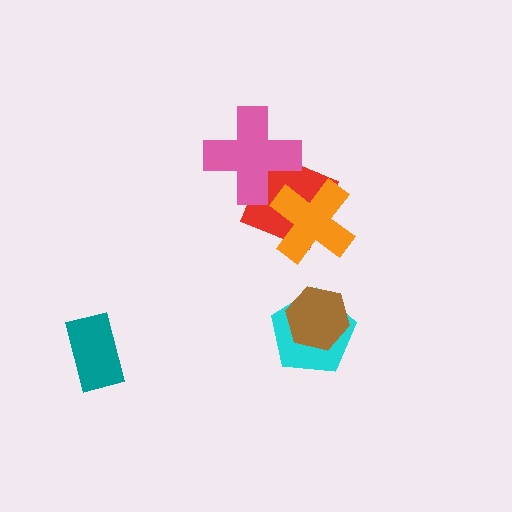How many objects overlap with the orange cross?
1 object overlaps with the orange cross.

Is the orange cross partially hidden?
No, no other shape covers it.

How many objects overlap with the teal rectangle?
0 objects overlap with the teal rectangle.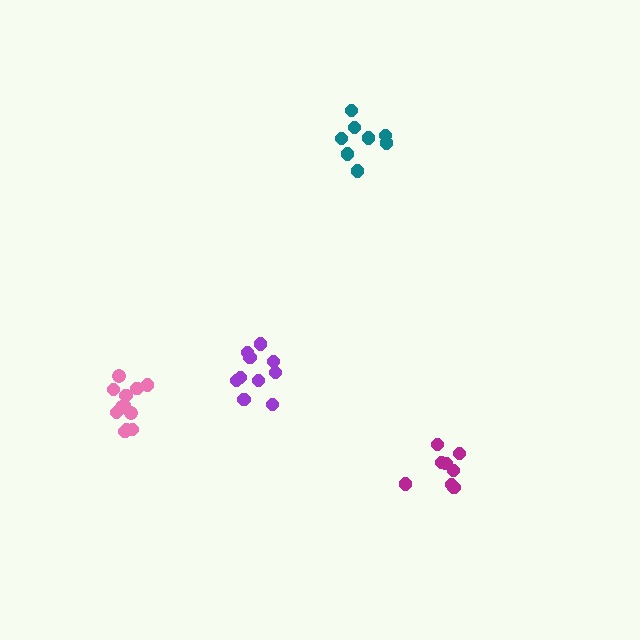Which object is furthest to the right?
The magenta cluster is rightmost.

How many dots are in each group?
Group 1: 8 dots, Group 2: 10 dots, Group 3: 13 dots, Group 4: 8 dots (39 total).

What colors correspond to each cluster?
The clusters are colored: magenta, purple, pink, teal.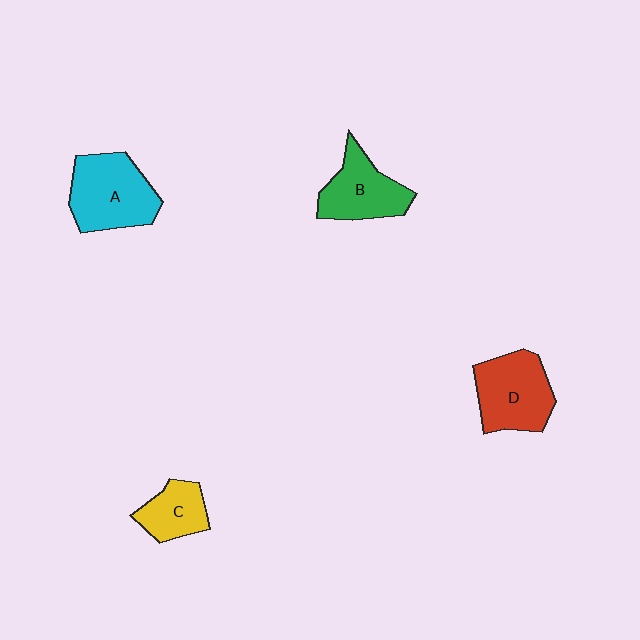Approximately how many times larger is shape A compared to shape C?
Approximately 1.8 times.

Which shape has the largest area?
Shape A (cyan).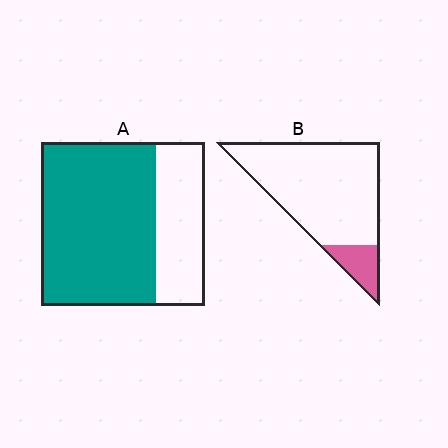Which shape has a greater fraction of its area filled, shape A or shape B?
Shape A.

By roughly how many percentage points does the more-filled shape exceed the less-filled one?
By roughly 55 percentage points (A over B).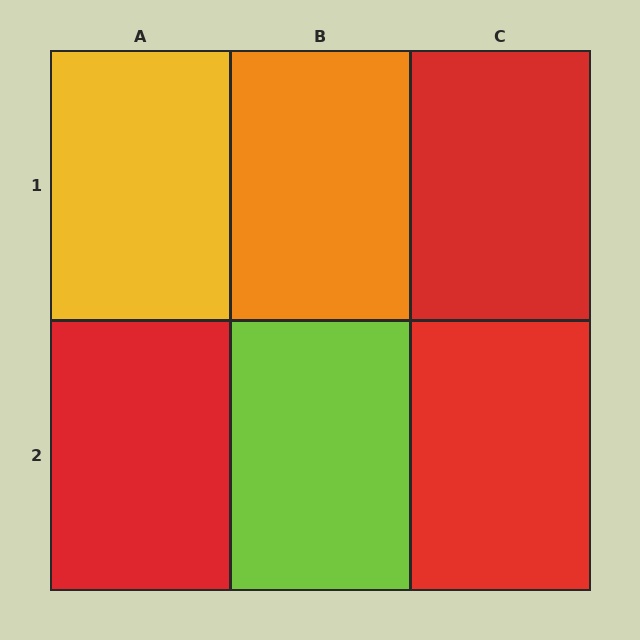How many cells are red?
3 cells are red.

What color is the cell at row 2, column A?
Red.